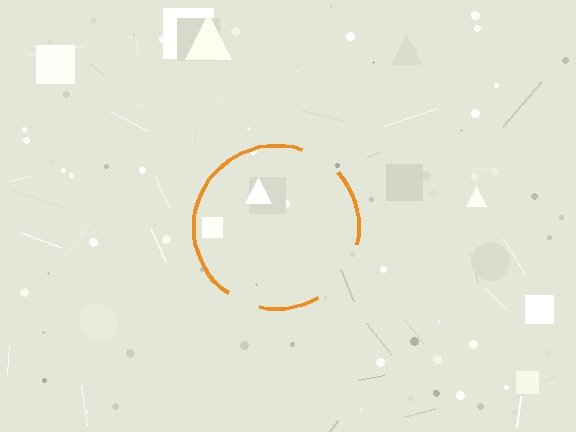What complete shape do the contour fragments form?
The contour fragments form a circle.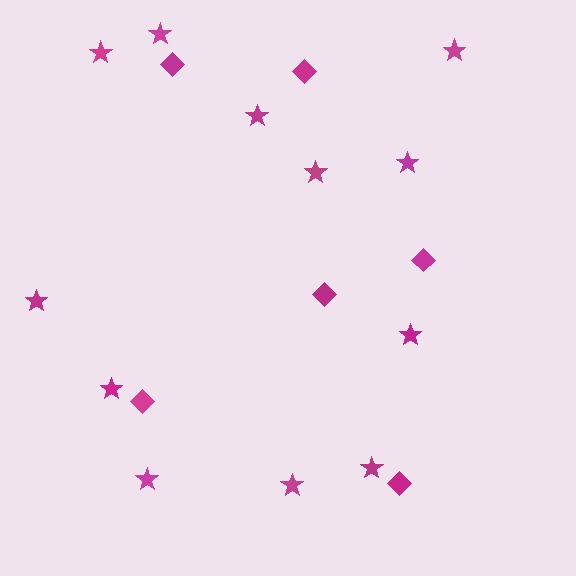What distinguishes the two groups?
There are 2 groups: one group of stars (12) and one group of diamonds (6).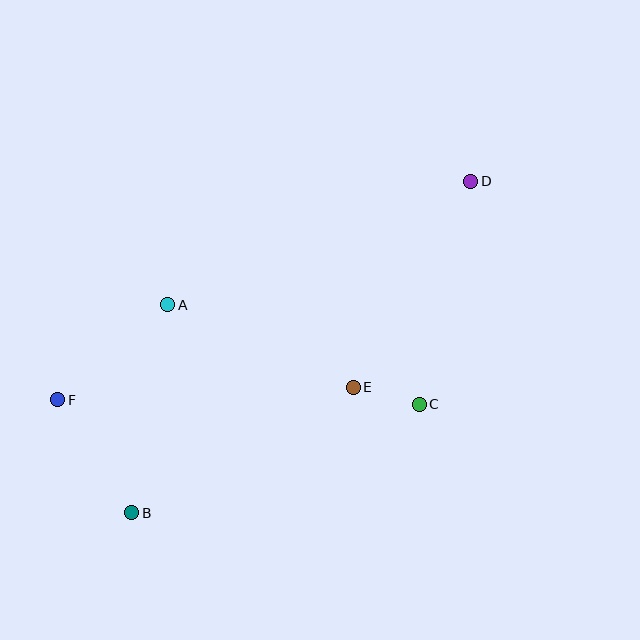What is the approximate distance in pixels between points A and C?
The distance between A and C is approximately 270 pixels.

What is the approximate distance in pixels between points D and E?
The distance between D and E is approximately 237 pixels.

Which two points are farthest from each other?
Points B and D are farthest from each other.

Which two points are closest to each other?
Points C and E are closest to each other.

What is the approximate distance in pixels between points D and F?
The distance between D and F is approximately 467 pixels.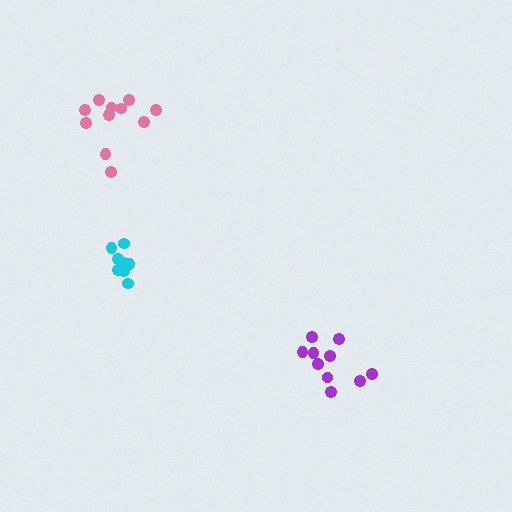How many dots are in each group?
Group 1: 10 dots, Group 2: 11 dots, Group 3: 8 dots (29 total).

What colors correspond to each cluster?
The clusters are colored: purple, pink, cyan.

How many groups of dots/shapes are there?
There are 3 groups.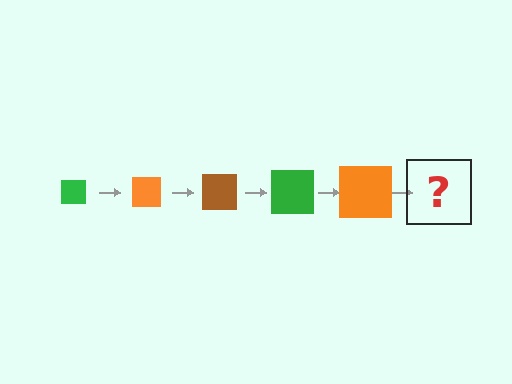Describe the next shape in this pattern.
It should be a brown square, larger than the previous one.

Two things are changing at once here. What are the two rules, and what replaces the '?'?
The two rules are that the square grows larger each step and the color cycles through green, orange, and brown. The '?' should be a brown square, larger than the previous one.